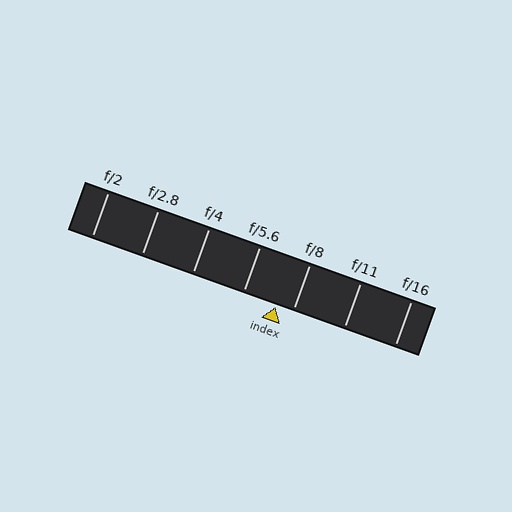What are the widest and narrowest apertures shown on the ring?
The widest aperture shown is f/2 and the narrowest is f/16.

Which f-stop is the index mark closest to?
The index mark is closest to f/8.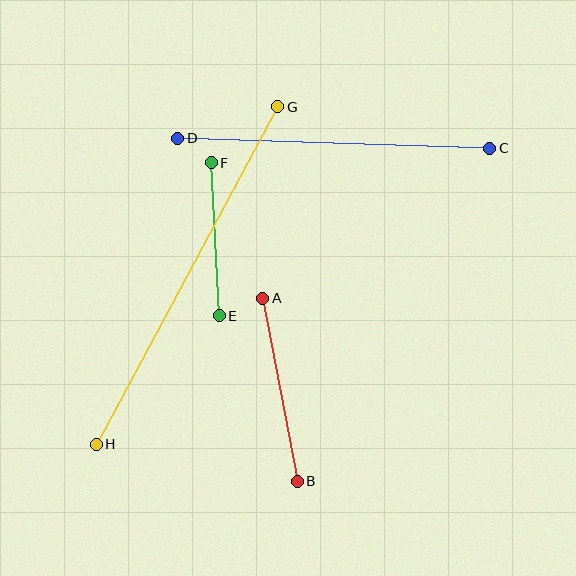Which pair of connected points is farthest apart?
Points G and H are farthest apart.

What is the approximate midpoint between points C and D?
The midpoint is at approximately (334, 143) pixels.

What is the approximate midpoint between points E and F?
The midpoint is at approximately (215, 239) pixels.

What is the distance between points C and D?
The distance is approximately 312 pixels.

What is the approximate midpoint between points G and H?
The midpoint is at approximately (187, 275) pixels.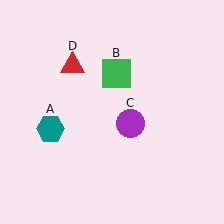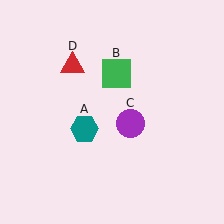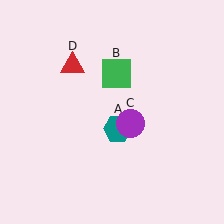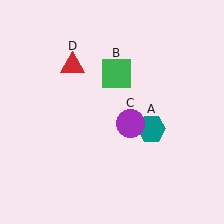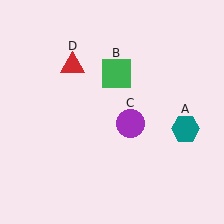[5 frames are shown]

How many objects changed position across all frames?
1 object changed position: teal hexagon (object A).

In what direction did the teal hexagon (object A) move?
The teal hexagon (object A) moved right.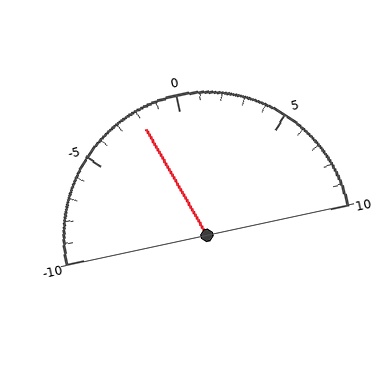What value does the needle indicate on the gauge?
The needle indicates approximately -2.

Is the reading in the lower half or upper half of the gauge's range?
The reading is in the lower half of the range (-10 to 10).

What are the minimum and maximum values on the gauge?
The gauge ranges from -10 to 10.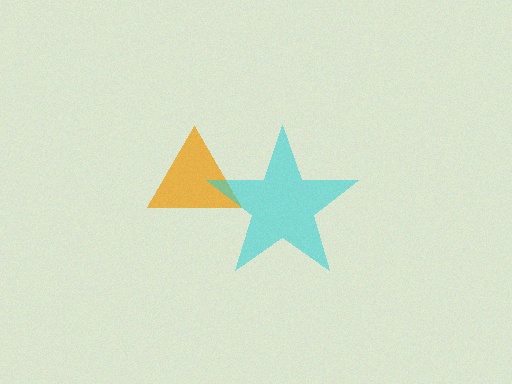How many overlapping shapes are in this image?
There are 2 overlapping shapes in the image.